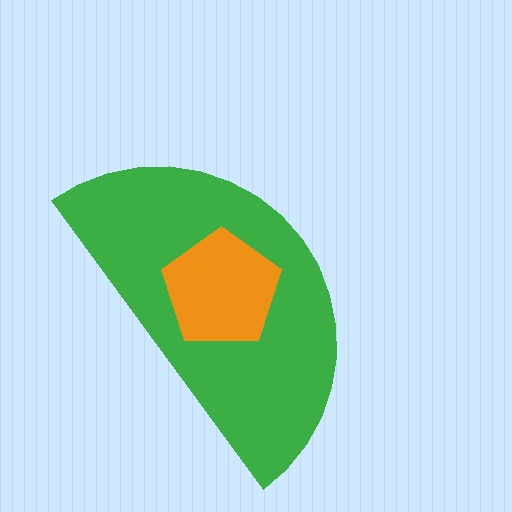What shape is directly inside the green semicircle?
The orange pentagon.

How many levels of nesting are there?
2.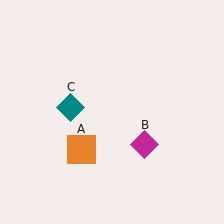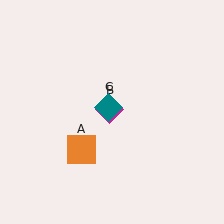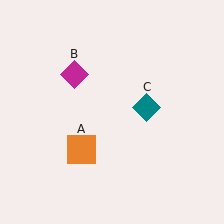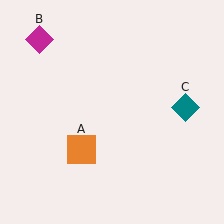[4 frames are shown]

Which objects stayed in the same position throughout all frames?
Orange square (object A) remained stationary.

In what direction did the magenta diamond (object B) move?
The magenta diamond (object B) moved up and to the left.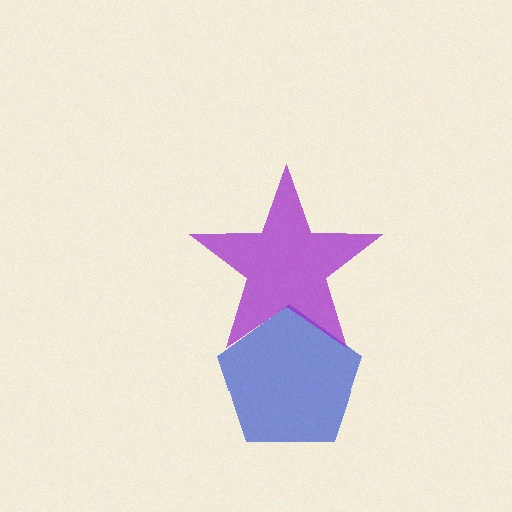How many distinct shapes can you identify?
There are 2 distinct shapes: a blue pentagon, a purple star.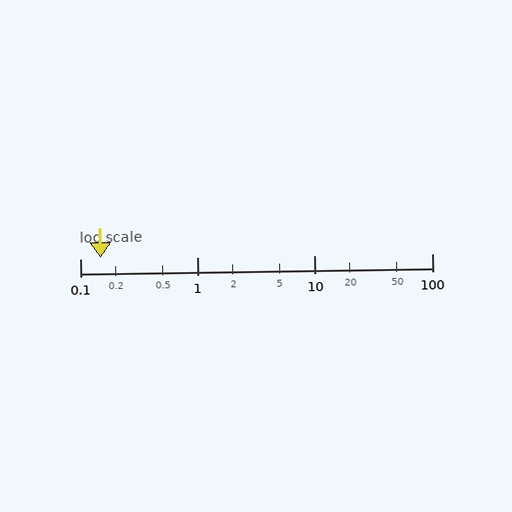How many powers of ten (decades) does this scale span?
The scale spans 3 decades, from 0.1 to 100.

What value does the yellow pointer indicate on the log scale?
The pointer indicates approximately 0.15.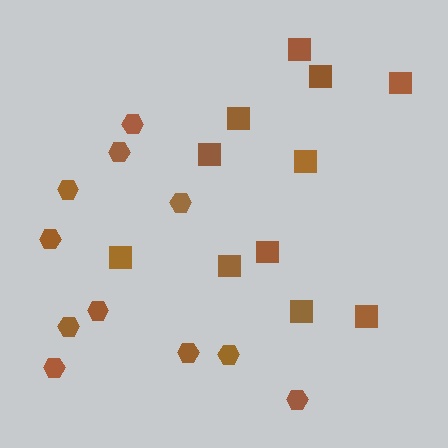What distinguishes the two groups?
There are 2 groups: one group of hexagons (11) and one group of squares (11).